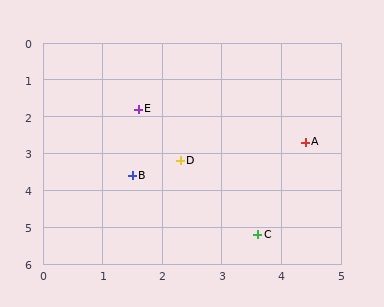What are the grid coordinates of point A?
Point A is at approximately (4.4, 2.7).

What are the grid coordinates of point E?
Point E is at approximately (1.6, 1.8).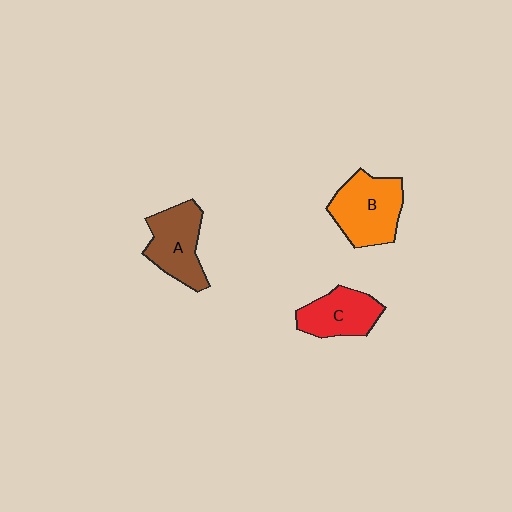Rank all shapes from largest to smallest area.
From largest to smallest: B (orange), A (brown), C (red).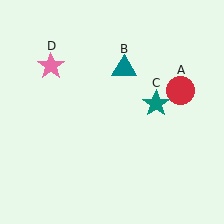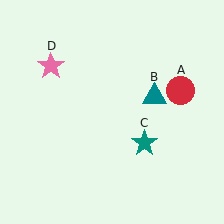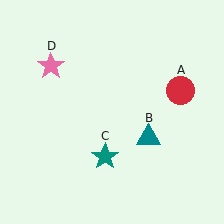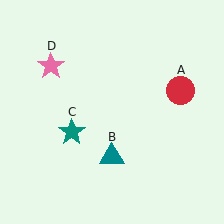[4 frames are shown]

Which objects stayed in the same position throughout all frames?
Red circle (object A) and pink star (object D) remained stationary.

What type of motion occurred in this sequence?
The teal triangle (object B), teal star (object C) rotated clockwise around the center of the scene.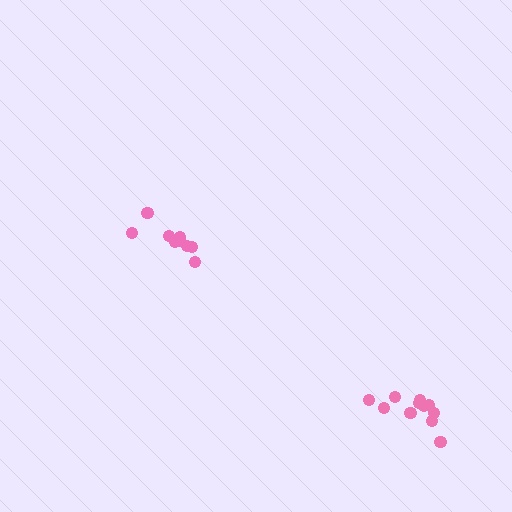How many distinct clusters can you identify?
There are 2 distinct clusters.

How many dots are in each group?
Group 1: 9 dots, Group 2: 11 dots (20 total).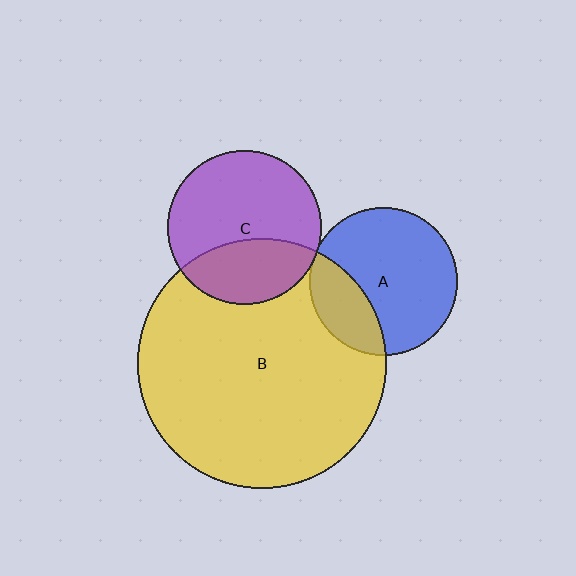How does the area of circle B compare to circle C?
Approximately 2.6 times.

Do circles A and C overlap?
Yes.